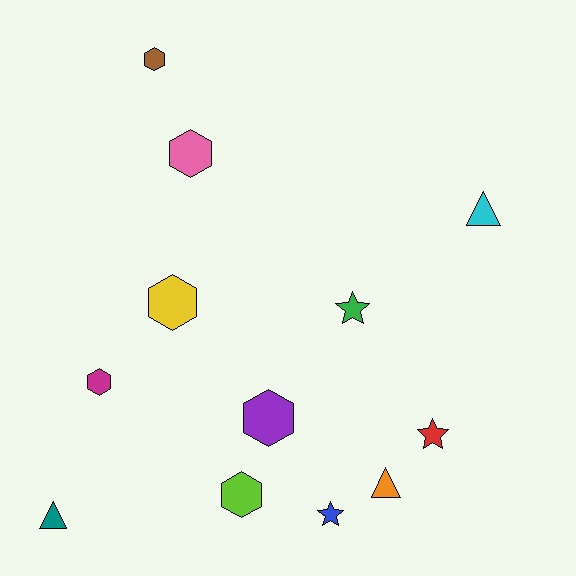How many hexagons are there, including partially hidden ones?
There are 6 hexagons.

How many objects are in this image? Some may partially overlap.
There are 12 objects.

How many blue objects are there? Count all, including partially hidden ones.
There is 1 blue object.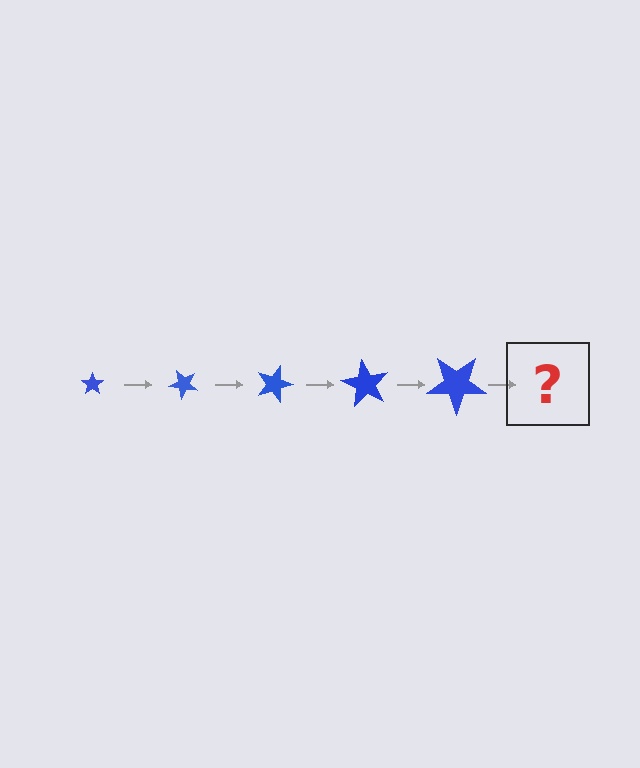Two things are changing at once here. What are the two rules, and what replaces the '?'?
The two rules are that the star grows larger each step and it rotates 45 degrees each step. The '?' should be a star, larger than the previous one and rotated 225 degrees from the start.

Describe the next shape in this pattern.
It should be a star, larger than the previous one and rotated 225 degrees from the start.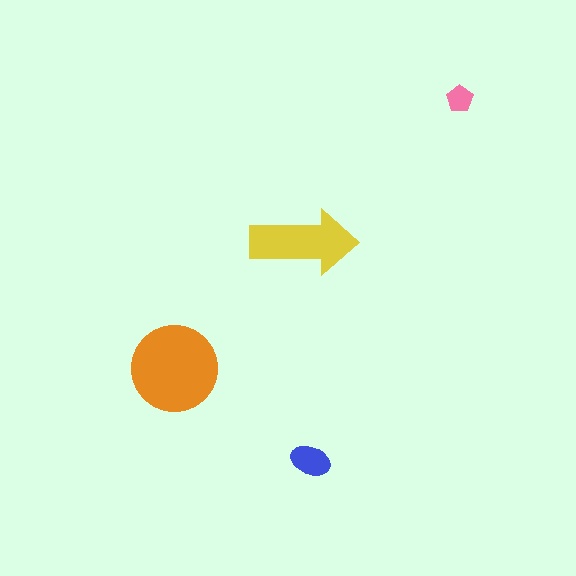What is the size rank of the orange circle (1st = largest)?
1st.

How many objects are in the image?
There are 4 objects in the image.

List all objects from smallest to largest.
The pink pentagon, the blue ellipse, the yellow arrow, the orange circle.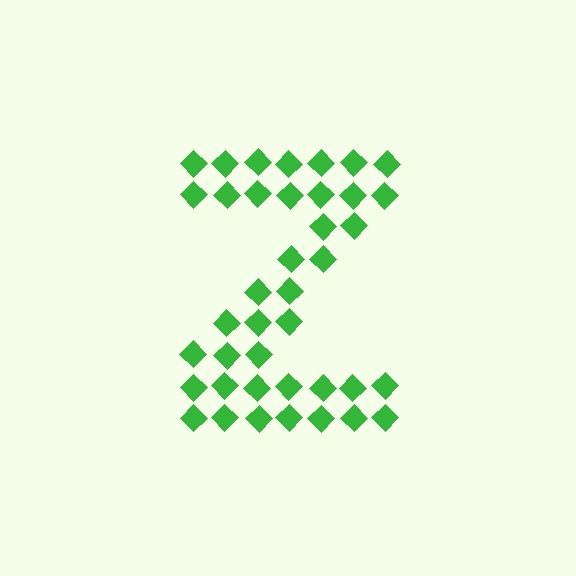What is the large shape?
The large shape is the letter Z.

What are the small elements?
The small elements are diamonds.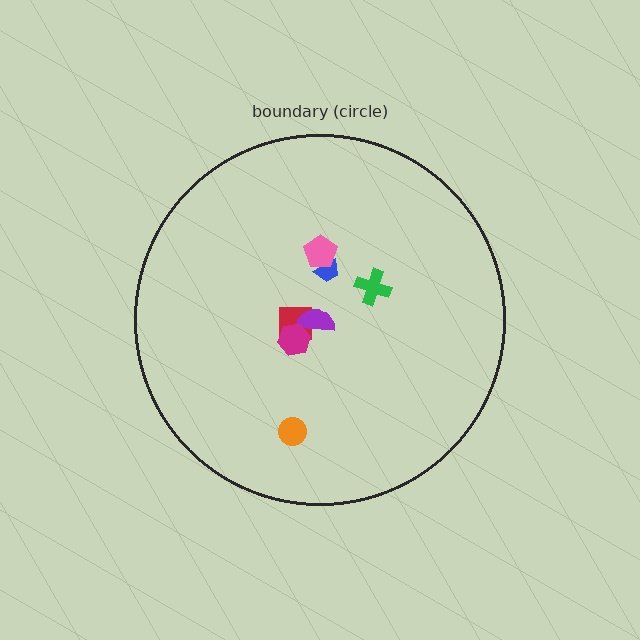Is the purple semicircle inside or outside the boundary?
Inside.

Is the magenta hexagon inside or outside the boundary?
Inside.